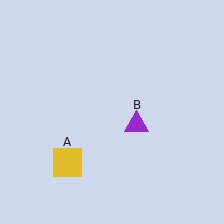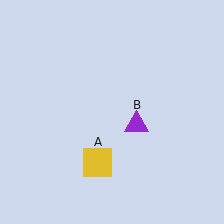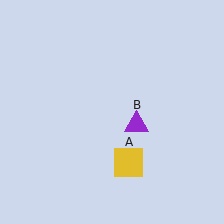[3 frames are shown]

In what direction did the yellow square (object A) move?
The yellow square (object A) moved right.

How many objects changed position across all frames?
1 object changed position: yellow square (object A).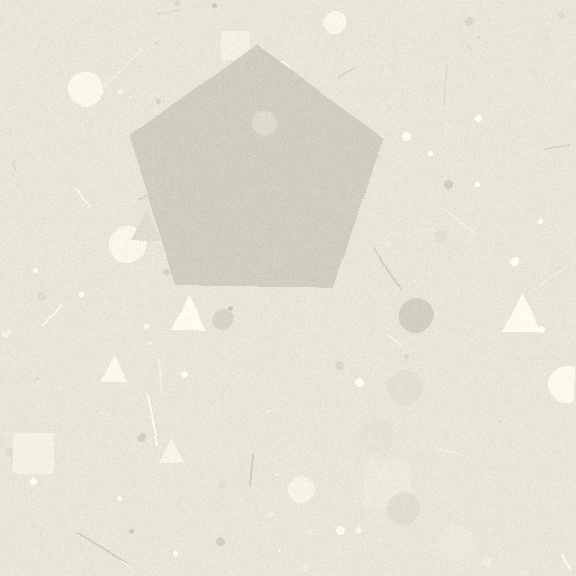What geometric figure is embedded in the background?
A pentagon is embedded in the background.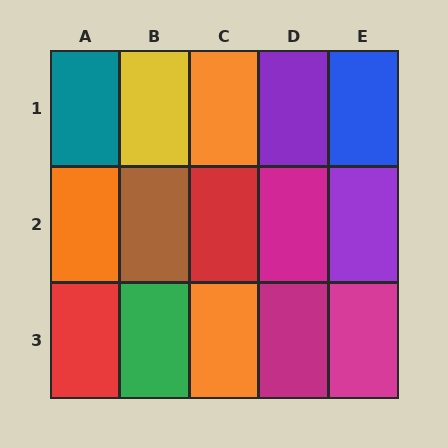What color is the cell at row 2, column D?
Magenta.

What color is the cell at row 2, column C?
Red.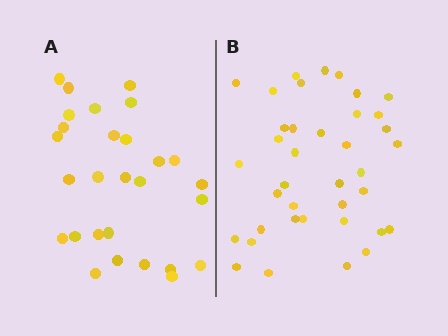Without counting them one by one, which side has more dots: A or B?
Region B (the right region) has more dots.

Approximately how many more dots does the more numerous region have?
Region B has roughly 10 or so more dots than region A.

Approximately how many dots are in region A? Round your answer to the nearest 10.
About 30 dots. (The exact count is 28, which rounds to 30.)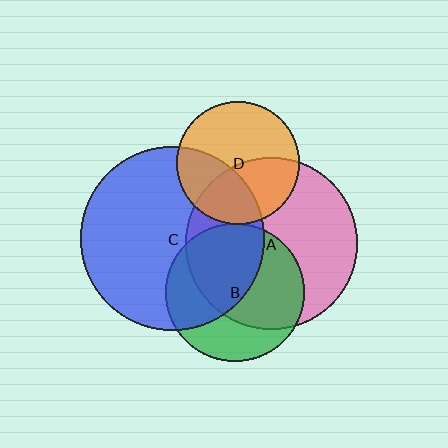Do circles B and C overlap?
Yes.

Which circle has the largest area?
Circle C (blue).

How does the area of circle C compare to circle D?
Approximately 2.2 times.